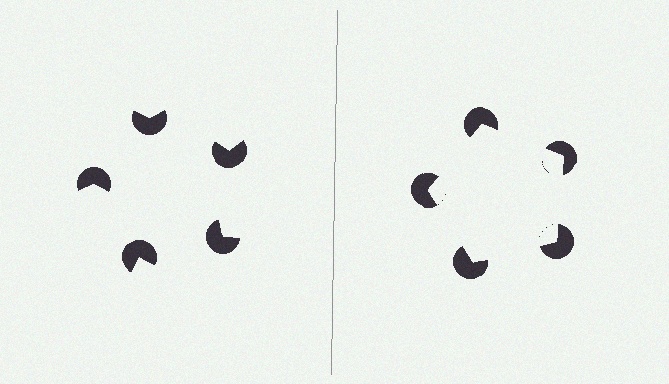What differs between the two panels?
The pac-man discs are positioned identically on both sides; only the wedge orientations differ. On the right they align to a pentagon; on the left they are misaligned.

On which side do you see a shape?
An illusory pentagon appears on the right side. On the left side the wedge cuts are rotated, so no coherent shape forms.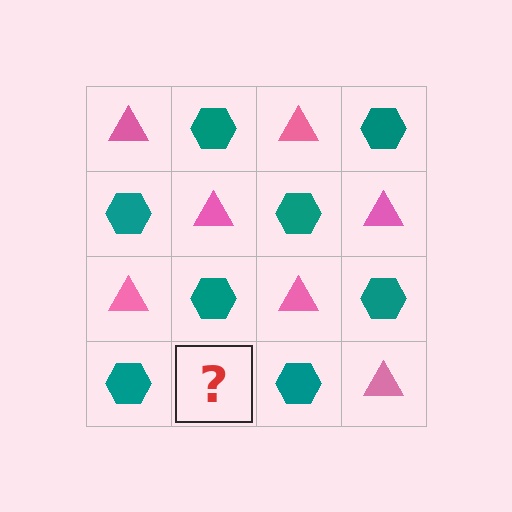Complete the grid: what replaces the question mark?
The question mark should be replaced with a pink triangle.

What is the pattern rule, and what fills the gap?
The rule is that it alternates pink triangle and teal hexagon in a checkerboard pattern. The gap should be filled with a pink triangle.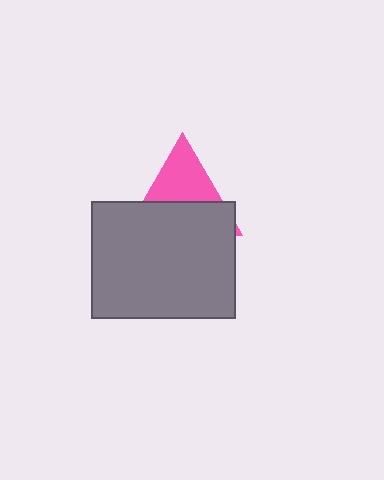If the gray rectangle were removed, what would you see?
You would see the complete pink triangle.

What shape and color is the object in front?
The object in front is a gray rectangle.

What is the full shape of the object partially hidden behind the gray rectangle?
The partially hidden object is a pink triangle.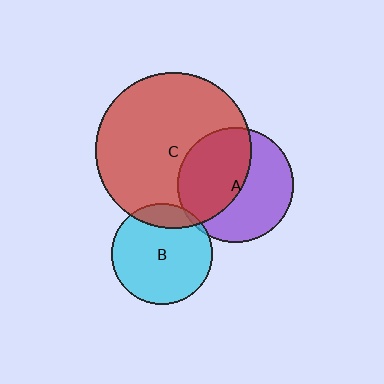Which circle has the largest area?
Circle C (red).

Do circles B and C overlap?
Yes.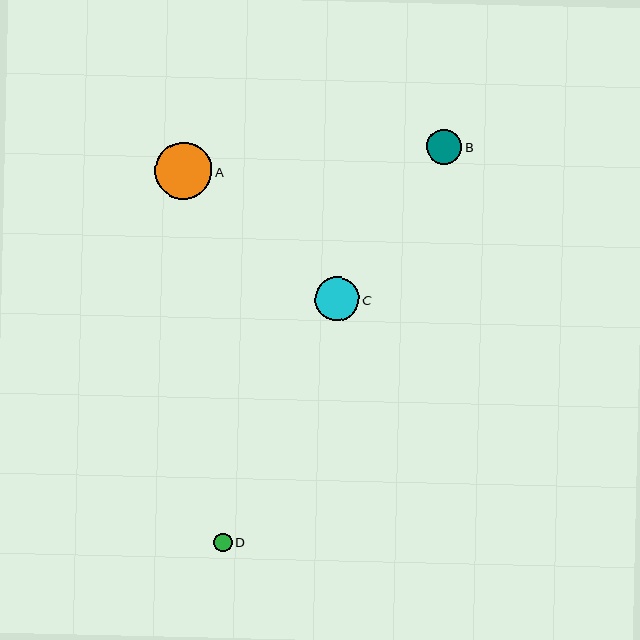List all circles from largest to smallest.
From largest to smallest: A, C, B, D.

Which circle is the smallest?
Circle D is the smallest with a size of approximately 19 pixels.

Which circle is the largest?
Circle A is the largest with a size of approximately 57 pixels.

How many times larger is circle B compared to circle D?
Circle B is approximately 1.9 times the size of circle D.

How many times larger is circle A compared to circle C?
Circle A is approximately 1.3 times the size of circle C.